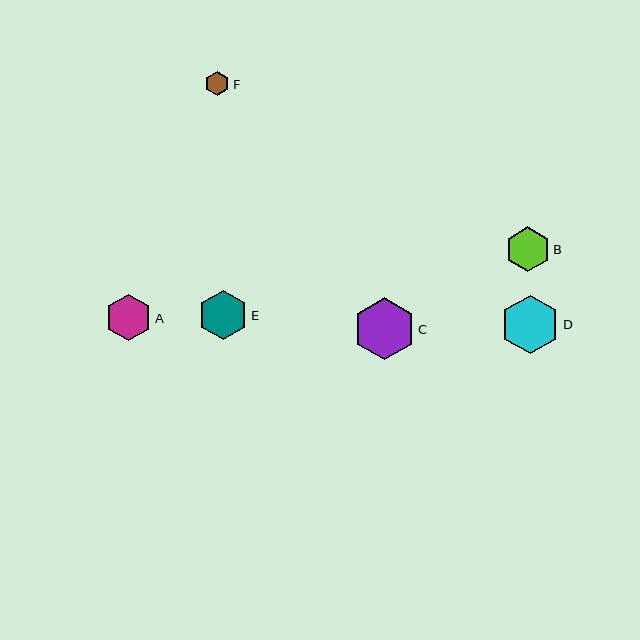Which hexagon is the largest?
Hexagon C is the largest with a size of approximately 62 pixels.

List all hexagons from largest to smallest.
From largest to smallest: C, D, E, A, B, F.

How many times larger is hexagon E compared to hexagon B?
Hexagon E is approximately 1.1 times the size of hexagon B.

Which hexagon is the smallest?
Hexagon F is the smallest with a size of approximately 24 pixels.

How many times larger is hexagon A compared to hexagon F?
Hexagon A is approximately 1.9 times the size of hexagon F.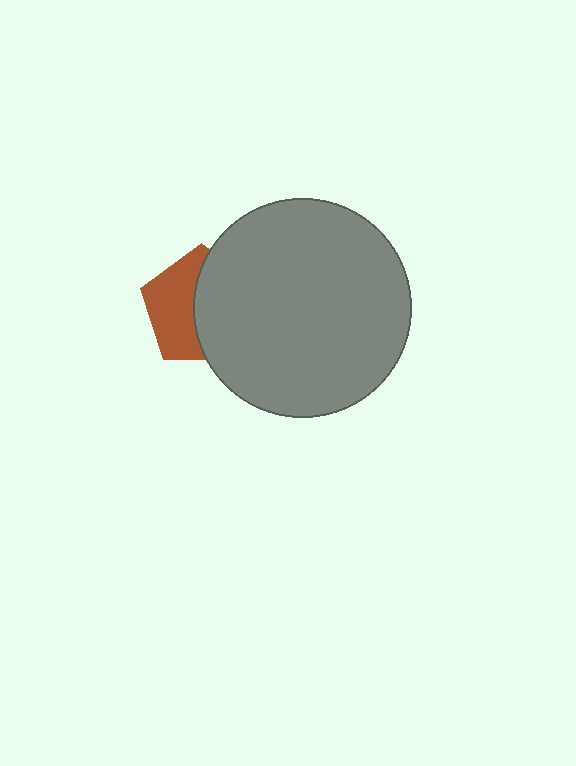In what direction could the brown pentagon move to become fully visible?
The brown pentagon could move left. That would shift it out from behind the gray circle entirely.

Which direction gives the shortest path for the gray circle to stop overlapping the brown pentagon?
Moving right gives the shortest separation.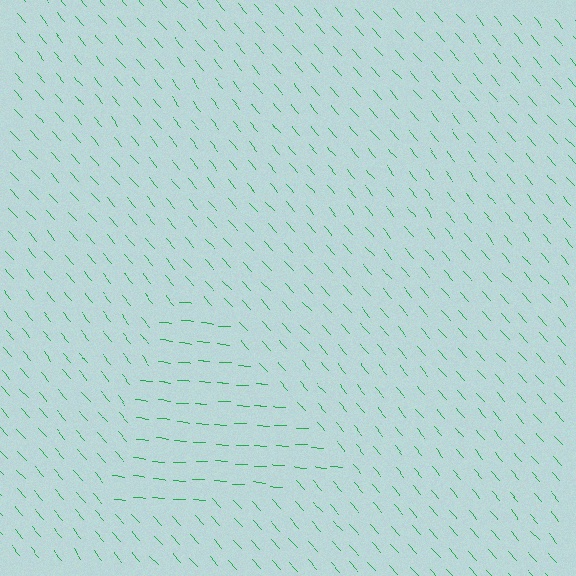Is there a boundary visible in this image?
Yes, there is a texture boundary formed by a change in line orientation.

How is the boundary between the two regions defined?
The boundary is defined purely by a change in line orientation (approximately 45 degrees difference). All lines are the same color and thickness.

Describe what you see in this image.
The image is filled with small green line segments. A triangle region in the image has lines oriented differently from the surrounding lines, creating a visible texture boundary.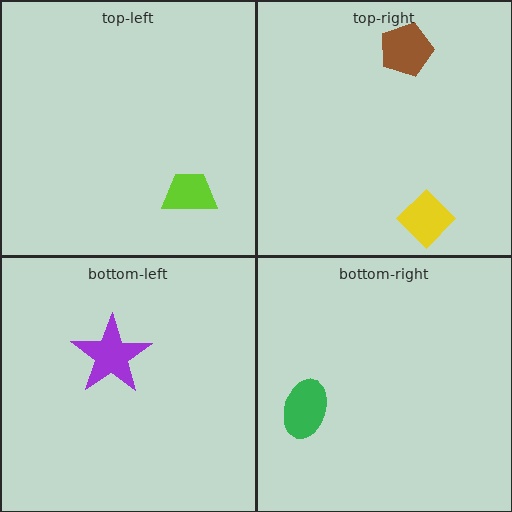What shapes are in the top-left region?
The lime trapezoid.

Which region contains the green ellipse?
The bottom-right region.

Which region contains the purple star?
The bottom-left region.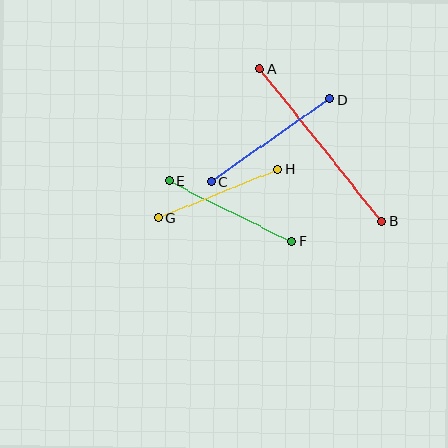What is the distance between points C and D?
The distance is approximately 144 pixels.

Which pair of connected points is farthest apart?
Points A and B are farthest apart.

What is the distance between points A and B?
The distance is approximately 195 pixels.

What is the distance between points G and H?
The distance is approximately 129 pixels.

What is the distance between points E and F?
The distance is approximately 137 pixels.